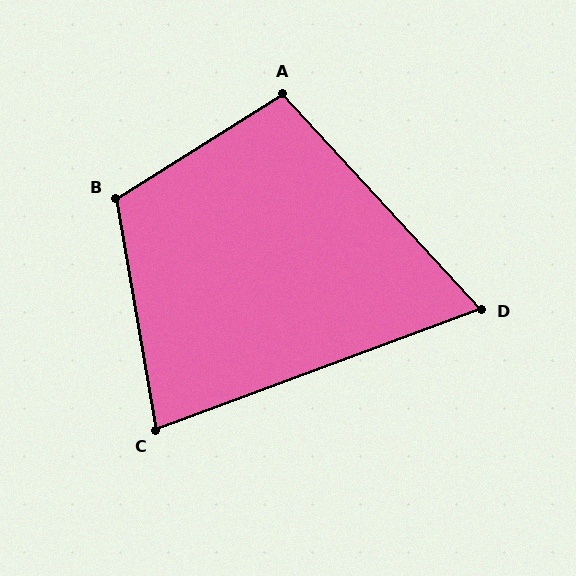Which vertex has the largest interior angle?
B, at approximately 112 degrees.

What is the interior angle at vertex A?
Approximately 100 degrees (obtuse).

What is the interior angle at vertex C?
Approximately 80 degrees (acute).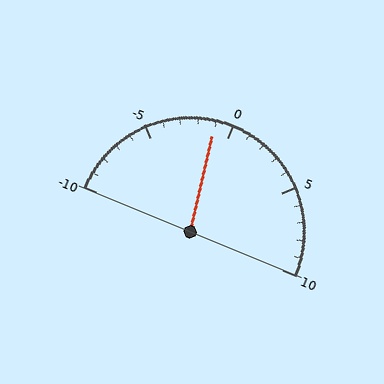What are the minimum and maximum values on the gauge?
The gauge ranges from -10 to 10.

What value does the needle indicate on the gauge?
The needle indicates approximately -1.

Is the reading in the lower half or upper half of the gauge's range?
The reading is in the lower half of the range (-10 to 10).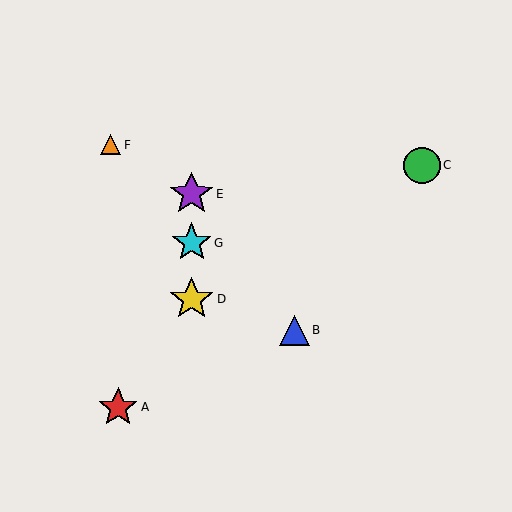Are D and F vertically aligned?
No, D is at x≈192 and F is at x≈111.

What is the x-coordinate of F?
Object F is at x≈111.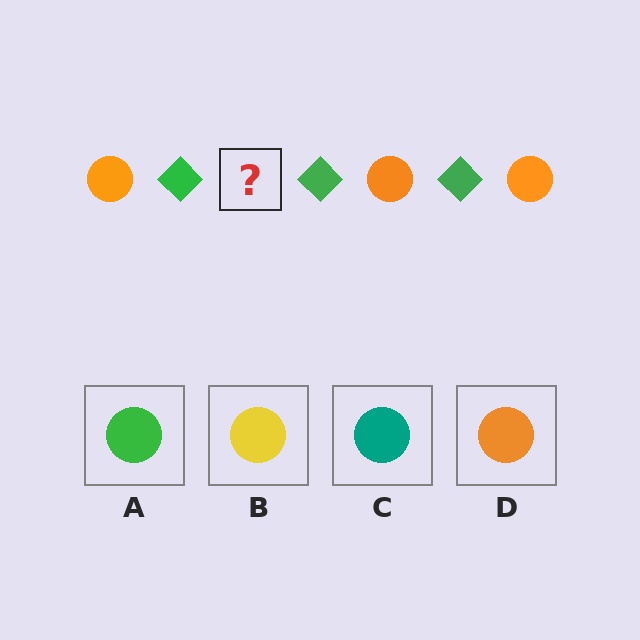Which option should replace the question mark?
Option D.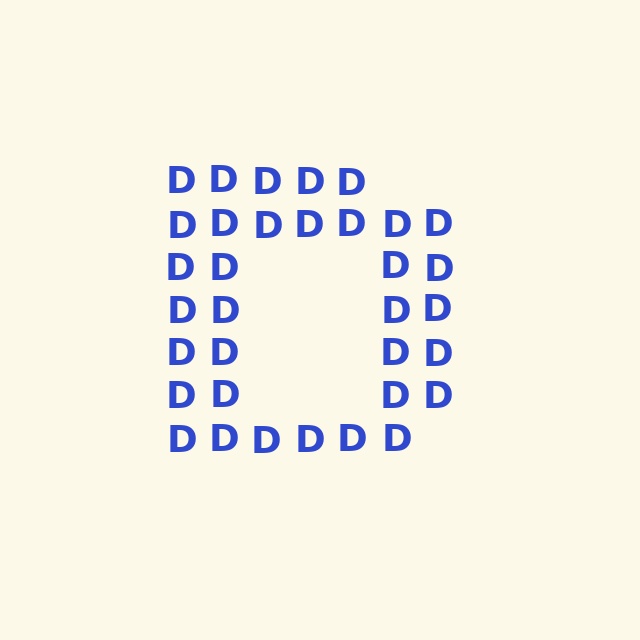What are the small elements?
The small elements are letter D's.